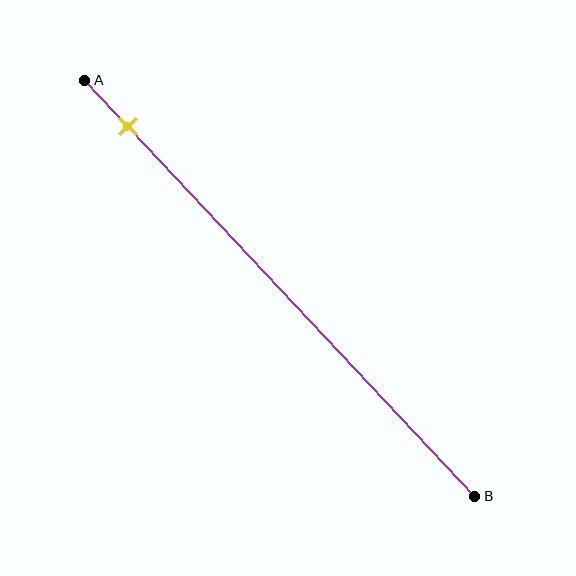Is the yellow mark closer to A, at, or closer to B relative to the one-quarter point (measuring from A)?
The yellow mark is closer to point A than the one-quarter point of segment AB.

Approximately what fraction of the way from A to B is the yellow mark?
The yellow mark is approximately 10% of the way from A to B.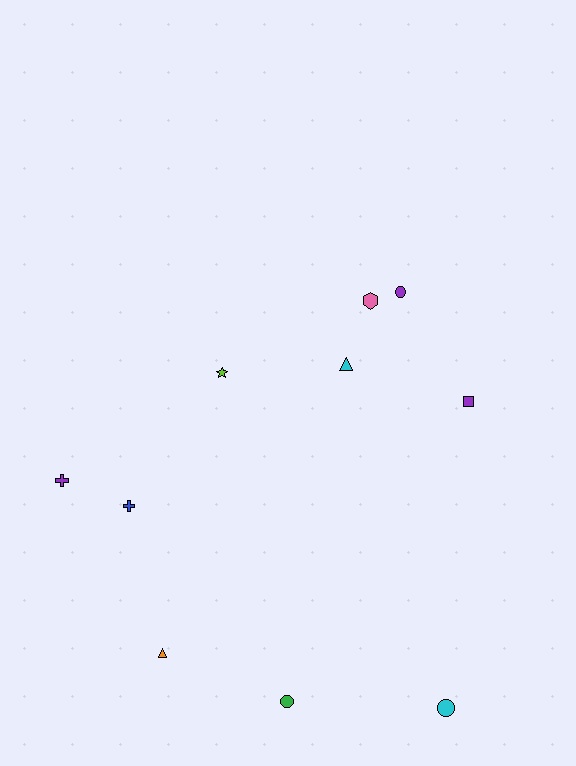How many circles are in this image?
There are 3 circles.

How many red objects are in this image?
There are no red objects.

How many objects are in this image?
There are 10 objects.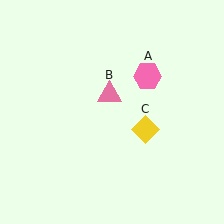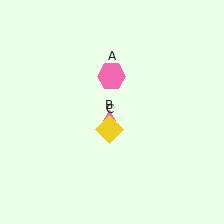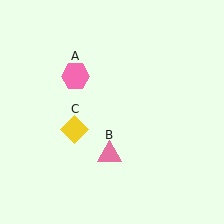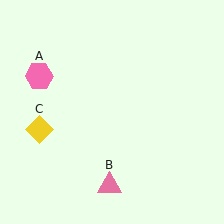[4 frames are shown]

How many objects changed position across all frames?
3 objects changed position: pink hexagon (object A), pink triangle (object B), yellow diamond (object C).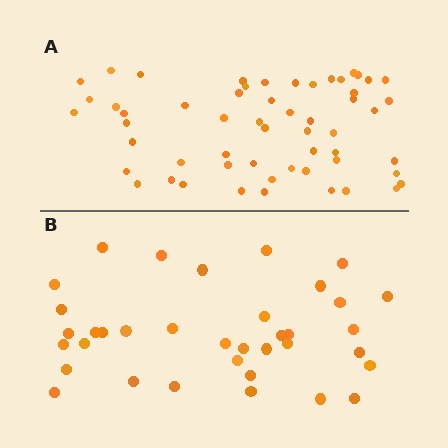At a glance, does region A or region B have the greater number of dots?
Region A (the top region) has more dots.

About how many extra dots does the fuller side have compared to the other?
Region A has approximately 20 more dots than region B.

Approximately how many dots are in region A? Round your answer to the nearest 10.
About 60 dots. (The exact count is 56, which rounds to 60.)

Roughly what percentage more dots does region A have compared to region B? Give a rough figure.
About 55% more.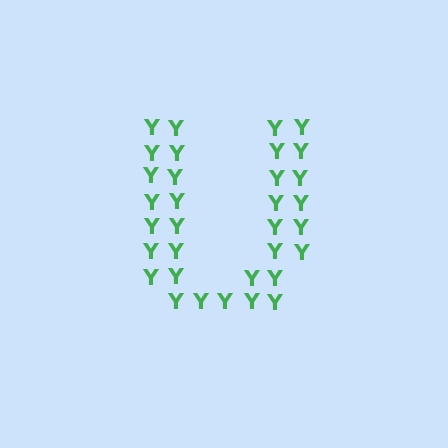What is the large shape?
The large shape is the letter U.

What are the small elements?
The small elements are letter Y's.